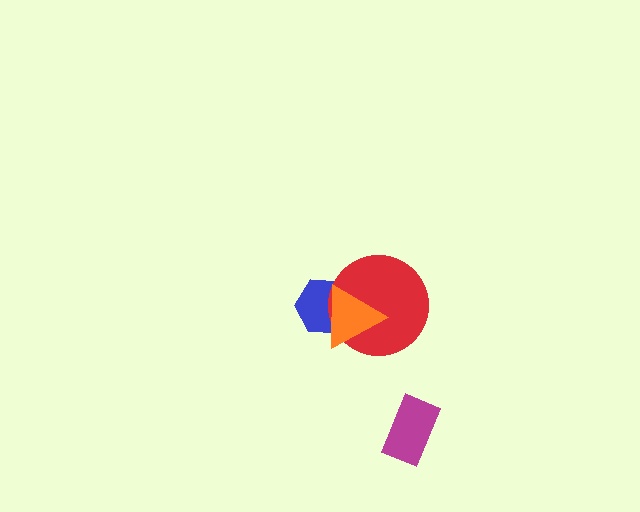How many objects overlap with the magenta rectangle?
0 objects overlap with the magenta rectangle.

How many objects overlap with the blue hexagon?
2 objects overlap with the blue hexagon.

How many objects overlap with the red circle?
2 objects overlap with the red circle.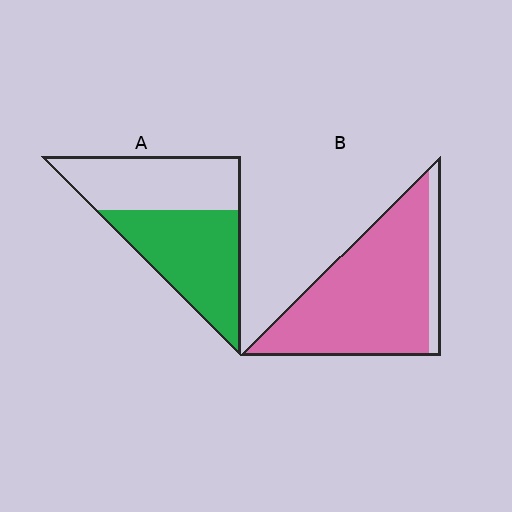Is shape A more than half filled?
Roughly half.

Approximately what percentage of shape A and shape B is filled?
A is approximately 55% and B is approximately 90%.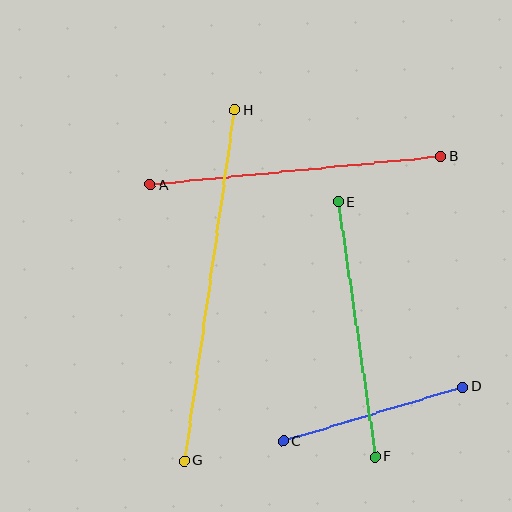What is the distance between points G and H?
The distance is approximately 354 pixels.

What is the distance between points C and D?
The distance is approximately 187 pixels.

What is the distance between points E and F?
The distance is approximately 257 pixels.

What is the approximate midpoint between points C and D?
The midpoint is at approximately (373, 414) pixels.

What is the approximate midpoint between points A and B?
The midpoint is at approximately (295, 170) pixels.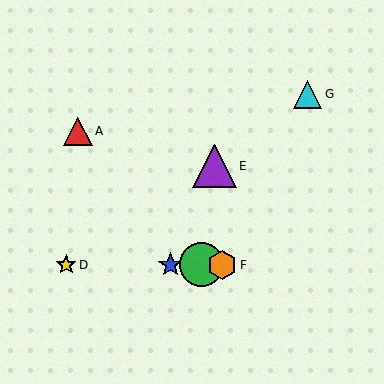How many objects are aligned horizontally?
4 objects (B, C, D, F) are aligned horizontally.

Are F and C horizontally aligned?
Yes, both are at y≈265.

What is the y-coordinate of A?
Object A is at y≈131.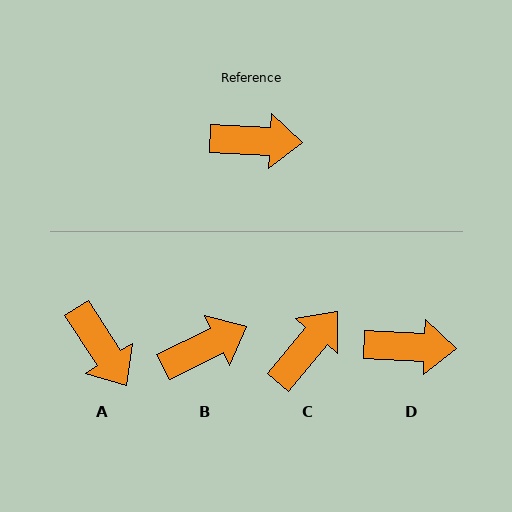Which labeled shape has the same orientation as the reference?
D.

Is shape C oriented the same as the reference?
No, it is off by about 53 degrees.